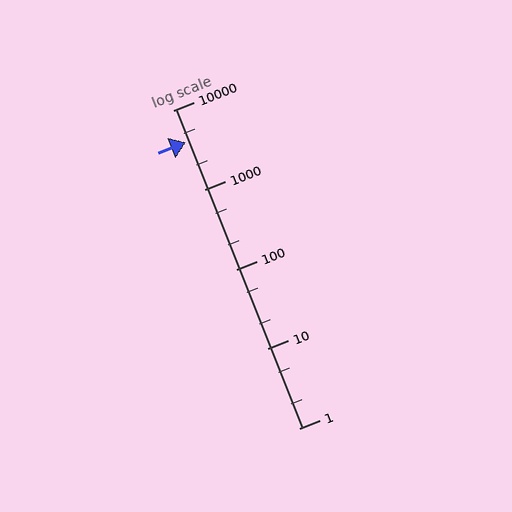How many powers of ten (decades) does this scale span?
The scale spans 4 decades, from 1 to 10000.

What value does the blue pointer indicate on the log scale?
The pointer indicates approximately 3900.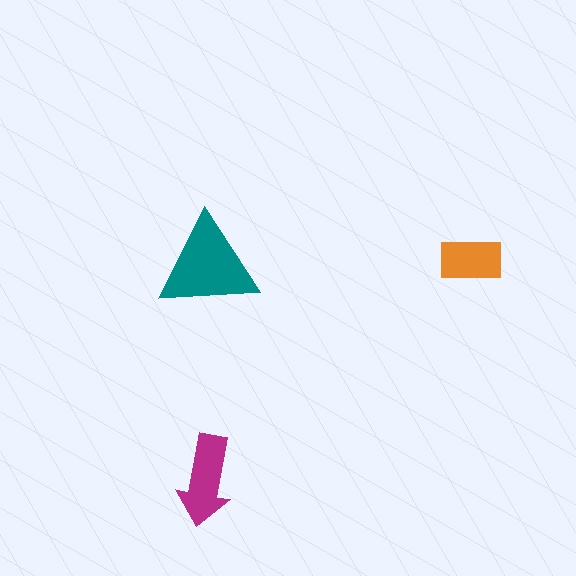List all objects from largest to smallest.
The teal triangle, the magenta arrow, the orange rectangle.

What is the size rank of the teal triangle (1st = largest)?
1st.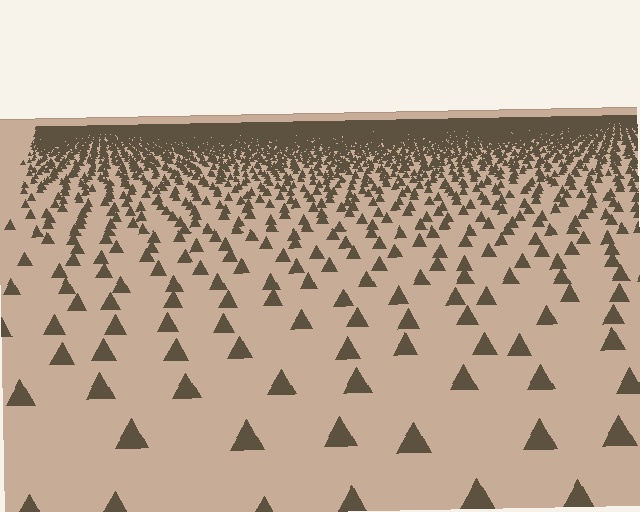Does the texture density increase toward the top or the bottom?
Density increases toward the top.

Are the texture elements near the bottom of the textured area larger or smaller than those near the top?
Larger. Near the bottom, elements are closer to the viewer and appear at a bigger on-screen size.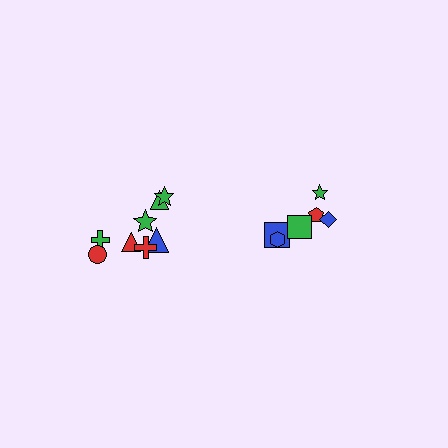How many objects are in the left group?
There are 8 objects.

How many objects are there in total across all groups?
There are 14 objects.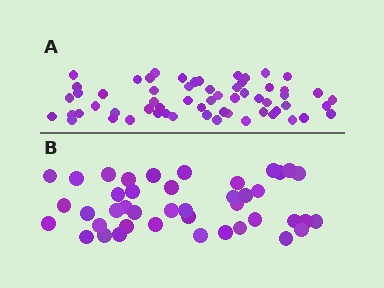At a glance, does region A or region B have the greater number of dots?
Region A (the top region) has more dots.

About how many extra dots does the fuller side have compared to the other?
Region A has approximately 20 more dots than region B.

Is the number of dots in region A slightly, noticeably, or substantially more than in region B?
Region A has noticeably more, but not dramatically so. The ratio is roughly 1.4 to 1.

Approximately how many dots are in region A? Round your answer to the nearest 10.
About 60 dots.